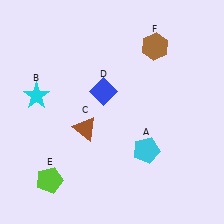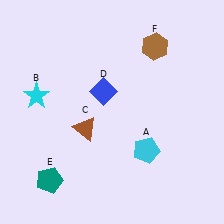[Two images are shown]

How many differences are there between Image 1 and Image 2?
There is 1 difference between the two images.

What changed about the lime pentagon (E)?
In Image 1, E is lime. In Image 2, it changed to teal.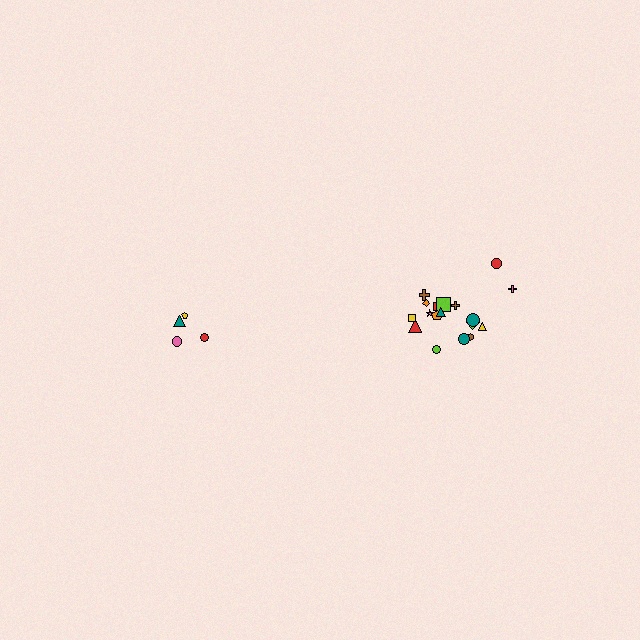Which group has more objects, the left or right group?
The right group.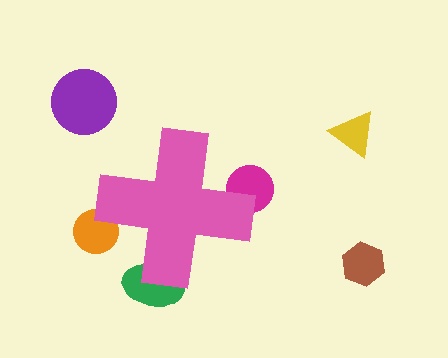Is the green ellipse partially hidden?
Yes, the green ellipse is partially hidden behind the pink cross.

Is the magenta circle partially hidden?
Yes, the magenta circle is partially hidden behind the pink cross.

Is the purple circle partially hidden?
No, the purple circle is fully visible.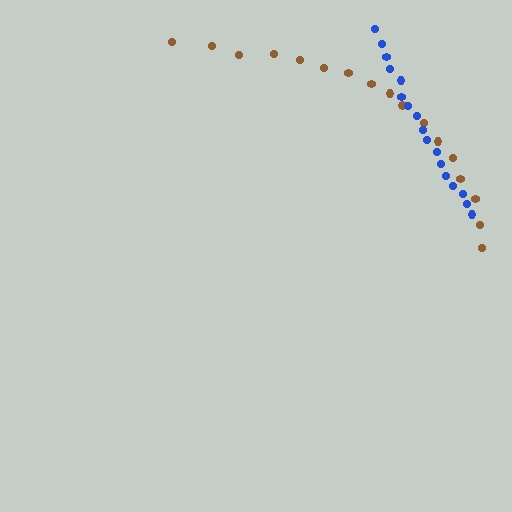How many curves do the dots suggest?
There are 2 distinct paths.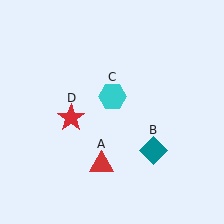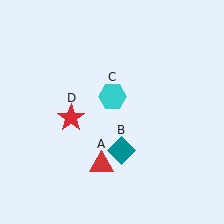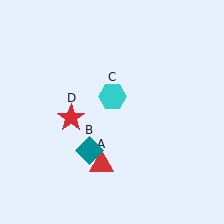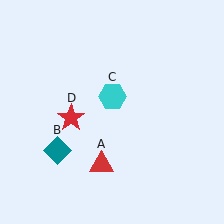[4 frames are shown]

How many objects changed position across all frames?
1 object changed position: teal diamond (object B).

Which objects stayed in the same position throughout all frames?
Red triangle (object A) and cyan hexagon (object C) and red star (object D) remained stationary.